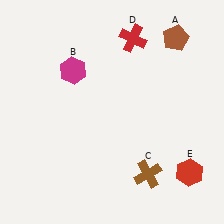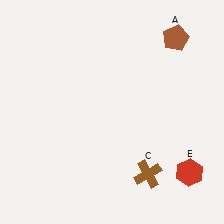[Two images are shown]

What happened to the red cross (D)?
The red cross (D) was removed in Image 2. It was in the top-right area of Image 1.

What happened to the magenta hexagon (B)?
The magenta hexagon (B) was removed in Image 2. It was in the top-left area of Image 1.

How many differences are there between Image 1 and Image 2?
There are 2 differences between the two images.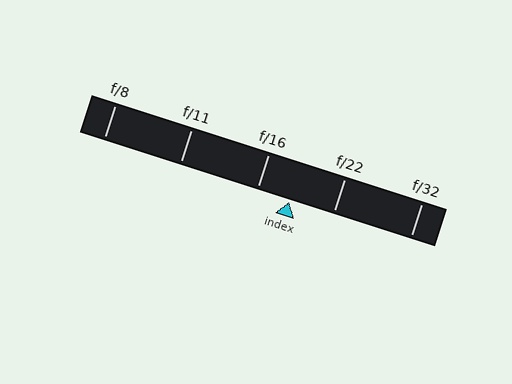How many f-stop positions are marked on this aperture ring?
There are 5 f-stop positions marked.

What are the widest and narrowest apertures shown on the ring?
The widest aperture shown is f/8 and the narrowest is f/32.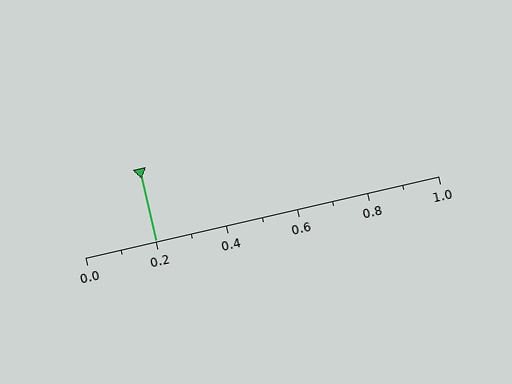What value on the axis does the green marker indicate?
The marker indicates approximately 0.2.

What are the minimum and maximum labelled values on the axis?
The axis runs from 0.0 to 1.0.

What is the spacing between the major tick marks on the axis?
The major ticks are spaced 0.2 apart.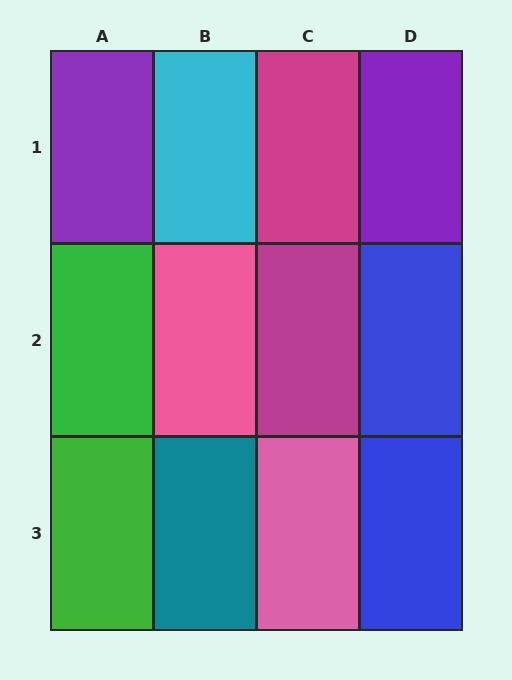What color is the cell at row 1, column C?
Magenta.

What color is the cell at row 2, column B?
Pink.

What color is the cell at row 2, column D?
Blue.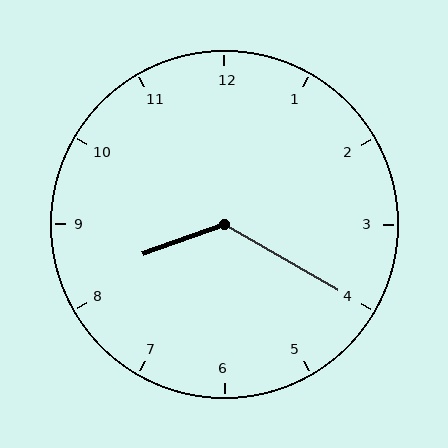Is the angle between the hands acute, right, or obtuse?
It is obtuse.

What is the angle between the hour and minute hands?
Approximately 130 degrees.